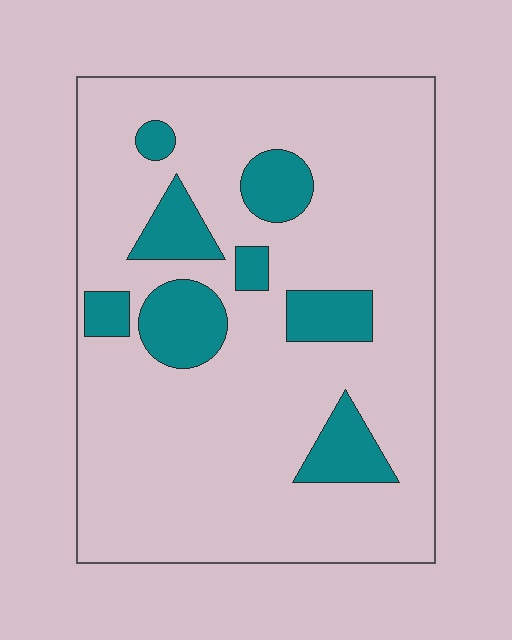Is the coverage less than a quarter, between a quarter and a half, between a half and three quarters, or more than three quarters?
Less than a quarter.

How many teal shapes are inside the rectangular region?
8.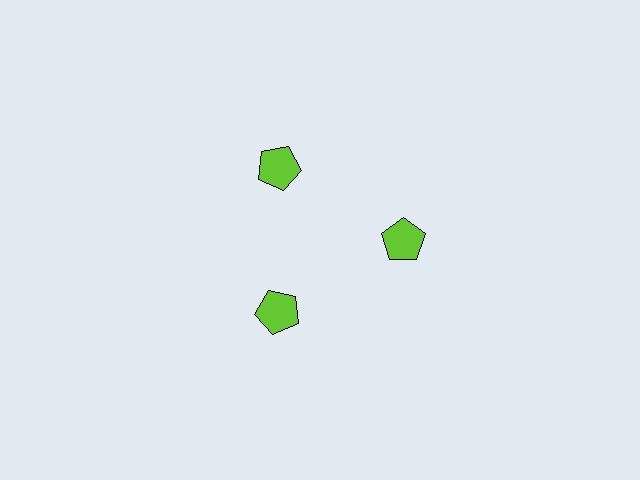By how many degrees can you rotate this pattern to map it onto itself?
The pattern maps onto itself every 120 degrees of rotation.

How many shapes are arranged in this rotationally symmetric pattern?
There are 3 shapes, arranged in 3 groups of 1.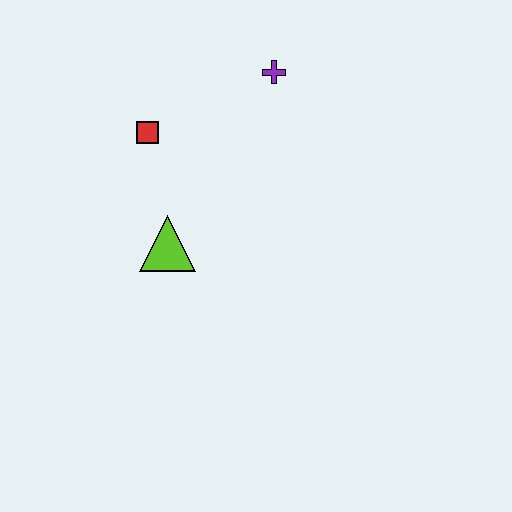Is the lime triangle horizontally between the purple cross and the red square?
Yes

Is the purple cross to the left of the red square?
No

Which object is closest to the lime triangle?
The red square is closest to the lime triangle.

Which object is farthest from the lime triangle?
The purple cross is farthest from the lime triangle.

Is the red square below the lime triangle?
No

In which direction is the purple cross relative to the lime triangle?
The purple cross is above the lime triangle.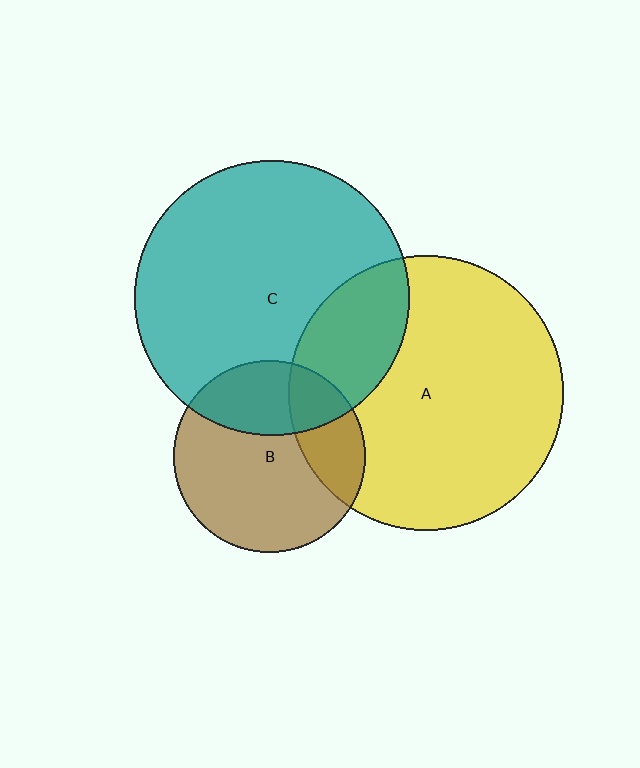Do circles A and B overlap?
Yes.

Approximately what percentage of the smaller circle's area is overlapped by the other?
Approximately 25%.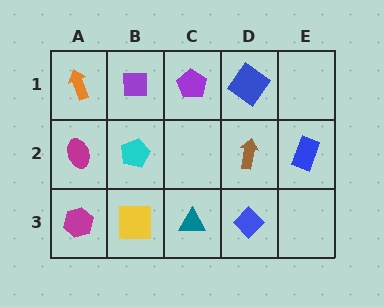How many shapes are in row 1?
4 shapes.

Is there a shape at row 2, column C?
No, that cell is empty.